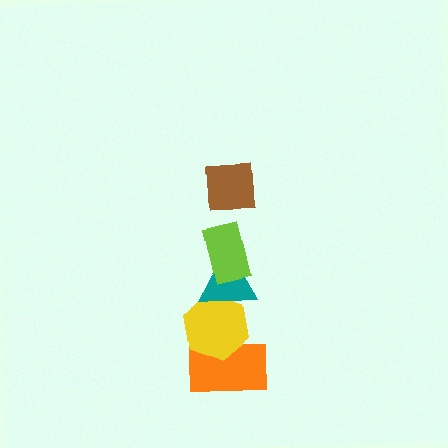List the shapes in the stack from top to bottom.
From top to bottom: the brown square, the lime rectangle, the teal triangle, the yellow hexagon, the orange rectangle.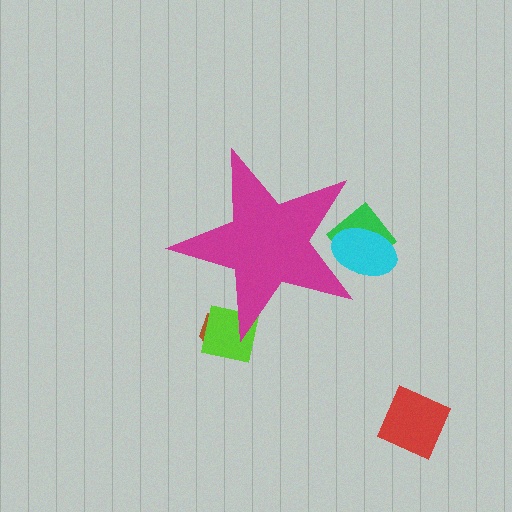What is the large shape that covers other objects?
A magenta star.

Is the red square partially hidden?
No, the red square is fully visible.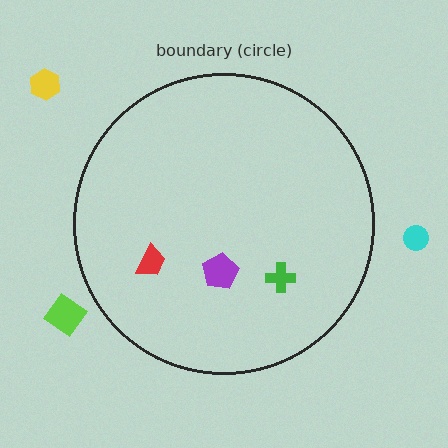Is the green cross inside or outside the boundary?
Inside.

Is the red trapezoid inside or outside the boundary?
Inside.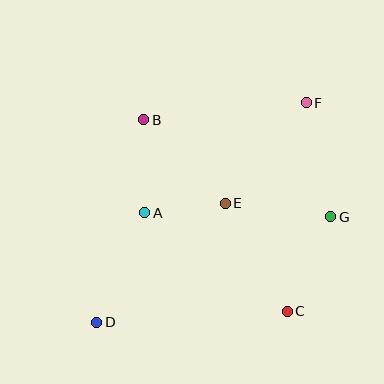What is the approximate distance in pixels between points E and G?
The distance between E and G is approximately 106 pixels.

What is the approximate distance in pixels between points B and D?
The distance between B and D is approximately 208 pixels.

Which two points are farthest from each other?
Points D and F are farthest from each other.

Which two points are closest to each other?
Points A and E are closest to each other.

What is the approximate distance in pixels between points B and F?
The distance between B and F is approximately 163 pixels.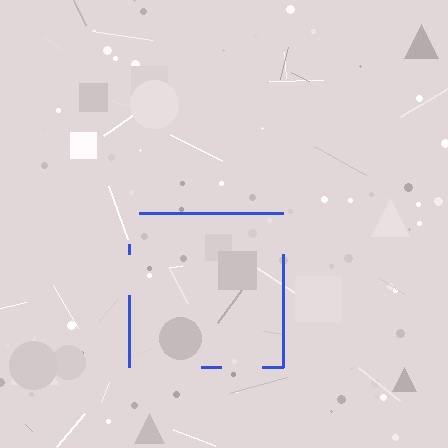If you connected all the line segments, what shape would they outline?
They would outline a square.